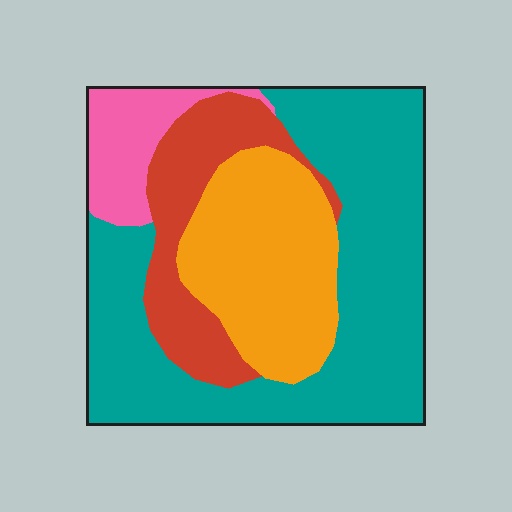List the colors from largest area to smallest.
From largest to smallest: teal, orange, red, pink.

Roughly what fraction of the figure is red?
Red covers roughly 15% of the figure.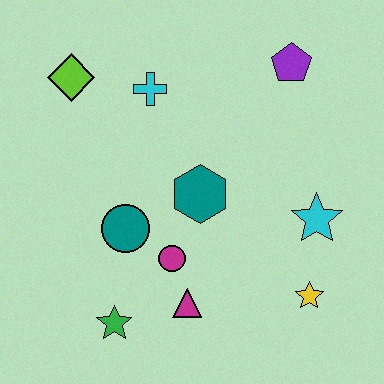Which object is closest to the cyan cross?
The lime diamond is closest to the cyan cross.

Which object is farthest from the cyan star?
The lime diamond is farthest from the cyan star.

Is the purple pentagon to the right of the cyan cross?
Yes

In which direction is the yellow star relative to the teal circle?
The yellow star is to the right of the teal circle.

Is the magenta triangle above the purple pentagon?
No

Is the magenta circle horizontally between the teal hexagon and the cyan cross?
Yes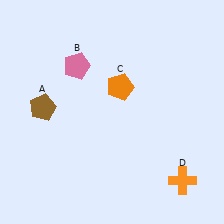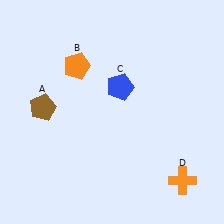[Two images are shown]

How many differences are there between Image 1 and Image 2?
There are 2 differences between the two images.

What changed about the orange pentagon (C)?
In Image 1, C is orange. In Image 2, it changed to blue.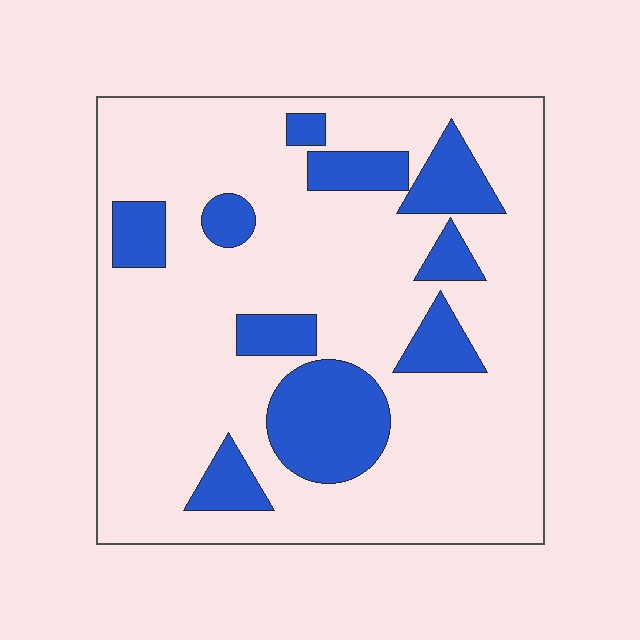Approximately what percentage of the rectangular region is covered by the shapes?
Approximately 20%.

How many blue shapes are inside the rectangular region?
10.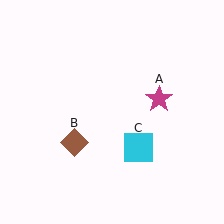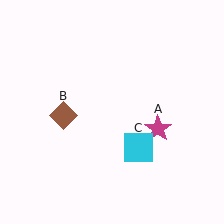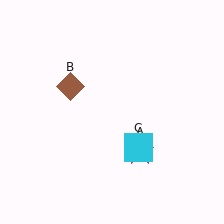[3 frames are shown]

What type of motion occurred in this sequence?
The magenta star (object A), brown diamond (object B) rotated clockwise around the center of the scene.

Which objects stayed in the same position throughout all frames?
Cyan square (object C) remained stationary.